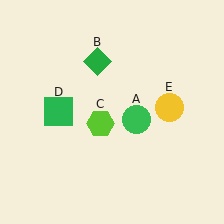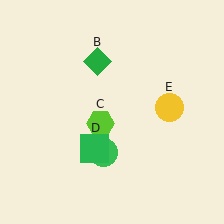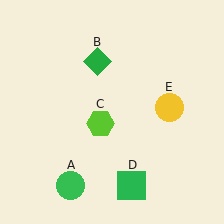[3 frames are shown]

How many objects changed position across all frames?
2 objects changed position: green circle (object A), green square (object D).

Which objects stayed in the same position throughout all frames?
Green diamond (object B) and lime hexagon (object C) and yellow circle (object E) remained stationary.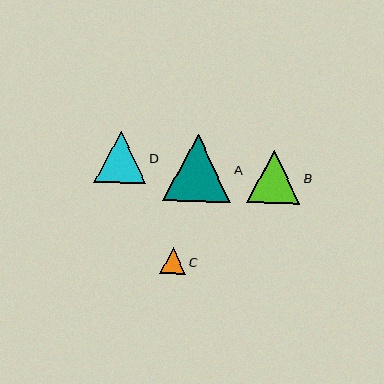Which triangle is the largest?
Triangle A is the largest with a size of approximately 67 pixels.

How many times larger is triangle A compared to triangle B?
Triangle A is approximately 1.3 times the size of triangle B.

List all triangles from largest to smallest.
From largest to smallest: A, B, D, C.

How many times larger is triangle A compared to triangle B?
Triangle A is approximately 1.3 times the size of triangle B.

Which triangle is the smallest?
Triangle C is the smallest with a size of approximately 26 pixels.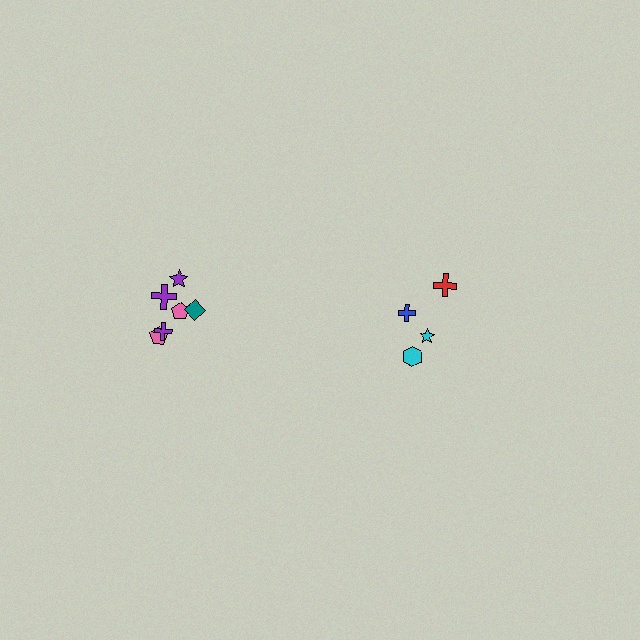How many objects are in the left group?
There are 6 objects.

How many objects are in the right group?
There are 4 objects.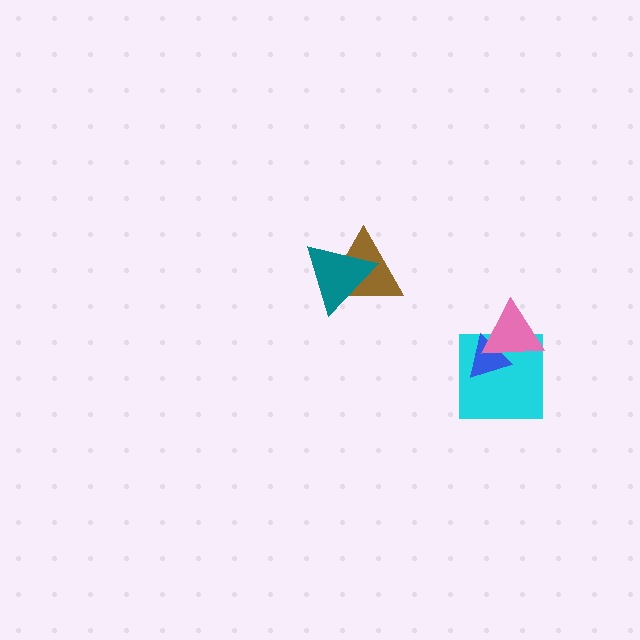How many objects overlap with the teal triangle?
1 object overlaps with the teal triangle.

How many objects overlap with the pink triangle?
2 objects overlap with the pink triangle.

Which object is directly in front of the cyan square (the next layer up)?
The blue triangle is directly in front of the cyan square.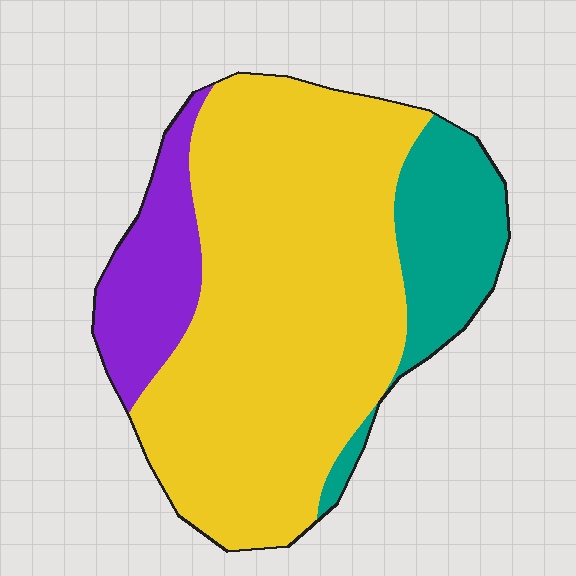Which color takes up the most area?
Yellow, at roughly 70%.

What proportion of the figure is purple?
Purple takes up about one eighth (1/8) of the figure.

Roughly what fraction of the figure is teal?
Teal covers roughly 15% of the figure.